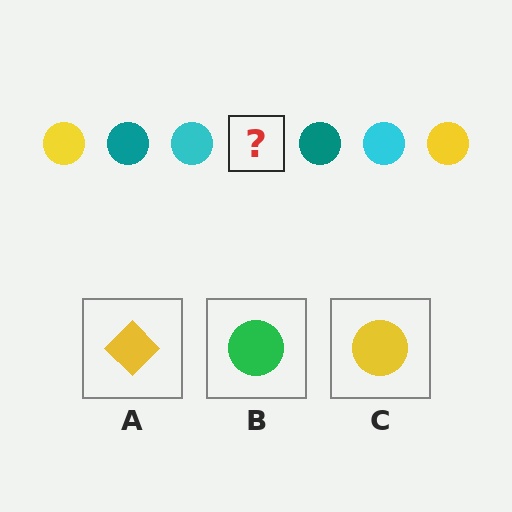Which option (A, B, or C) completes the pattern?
C.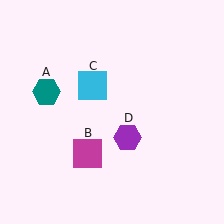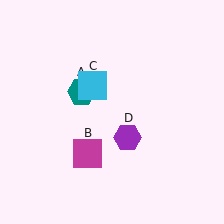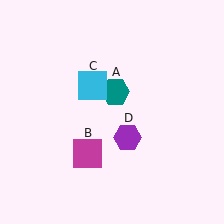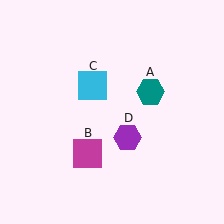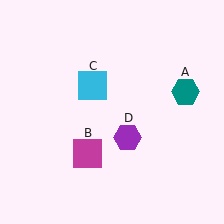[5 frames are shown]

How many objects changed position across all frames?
1 object changed position: teal hexagon (object A).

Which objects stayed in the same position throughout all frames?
Magenta square (object B) and cyan square (object C) and purple hexagon (object D) remained stationary.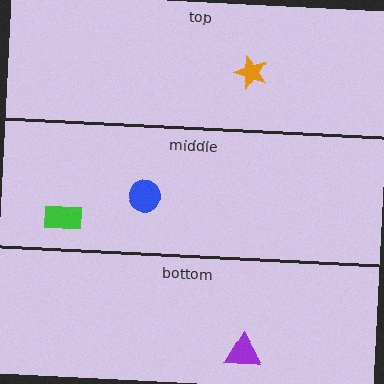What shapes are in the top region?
The orange star.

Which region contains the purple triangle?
The bottom region.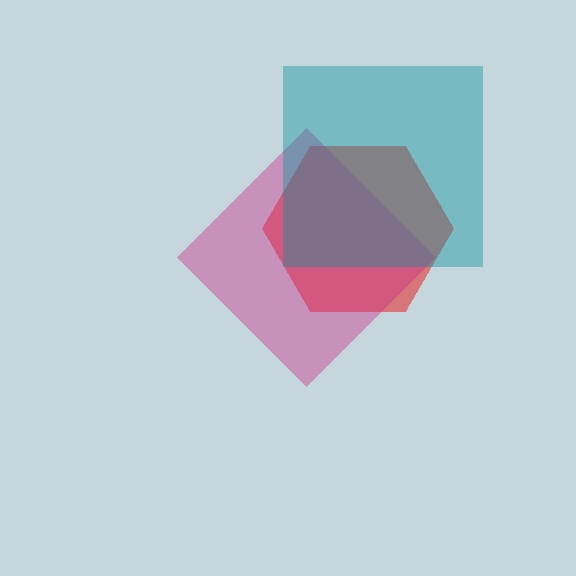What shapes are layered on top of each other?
The layered shapes are: a red hexagon, a magenta diamond, a teal square.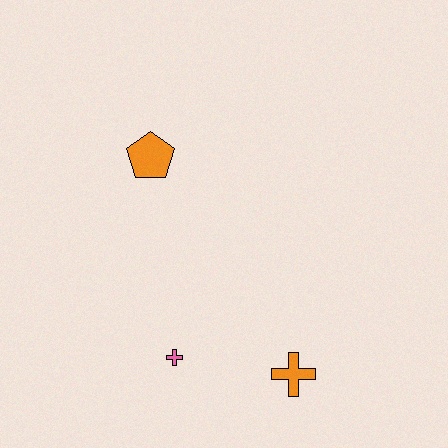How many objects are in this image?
There are 3 objects.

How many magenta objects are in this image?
There are no magenta objects.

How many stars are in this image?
There are no stars.